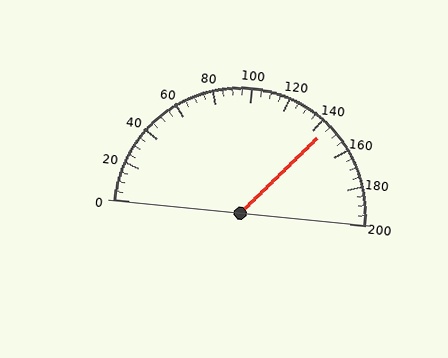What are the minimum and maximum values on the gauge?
The gauge ranges from 0 to 200.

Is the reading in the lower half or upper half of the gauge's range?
The reading is in the upper half of the range (0 to 200).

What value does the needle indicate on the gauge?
The needle indicates approximately 145.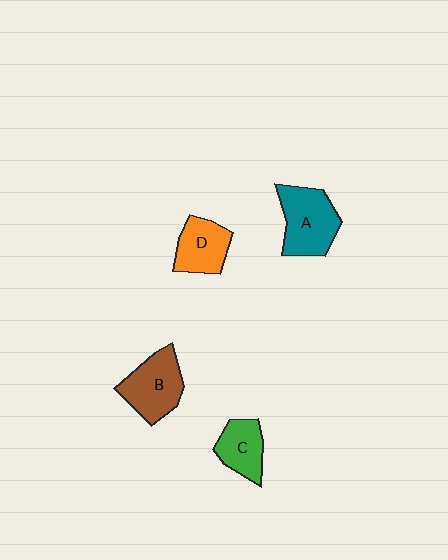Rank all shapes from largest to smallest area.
From largest to smallest: A (teal), B (brown), D (orange), C (green).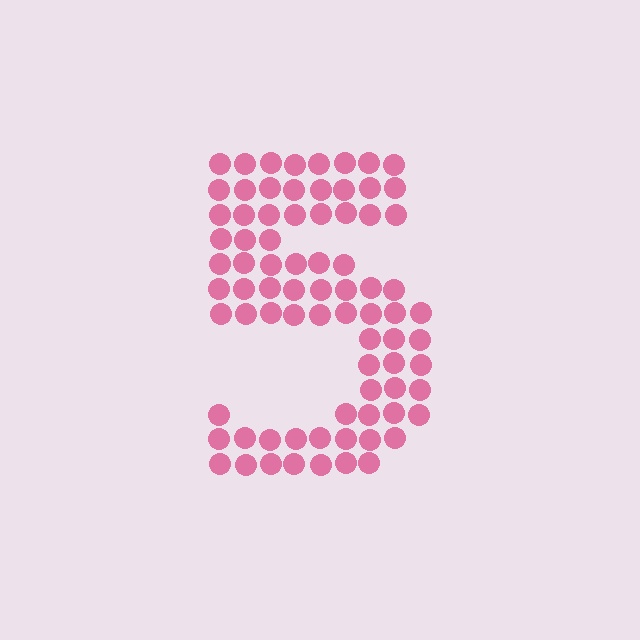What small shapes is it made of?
It is made of small circles.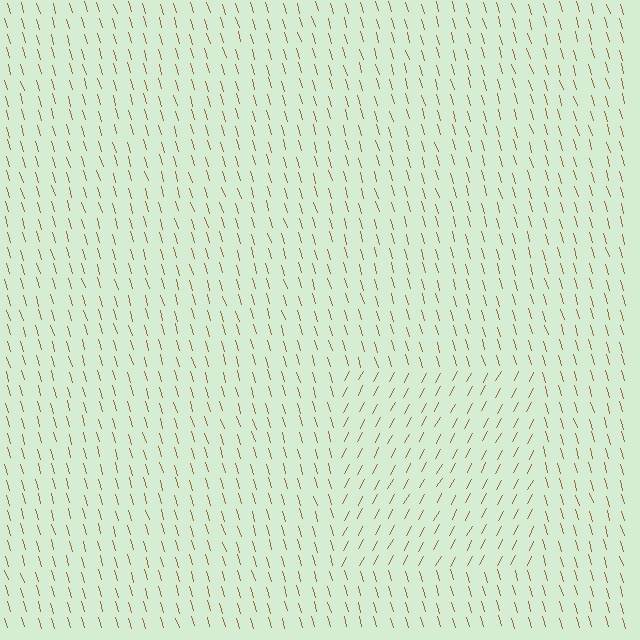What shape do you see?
I see a rectangle.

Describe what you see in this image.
The image is filled with small brown line segments. A rectangle region in the image has lines oriented differently from the surrounding lines, creating a visible texture boundary.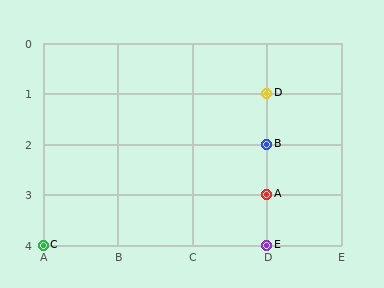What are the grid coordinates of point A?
Point A is at grid coordinates (D, 3).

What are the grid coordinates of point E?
Point E is at grid coordinates (D, 4).